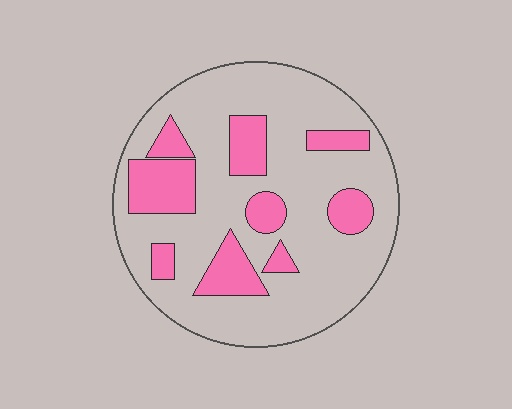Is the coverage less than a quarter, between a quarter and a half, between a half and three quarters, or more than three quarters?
Less than a quarter.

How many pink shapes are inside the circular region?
9.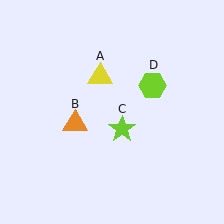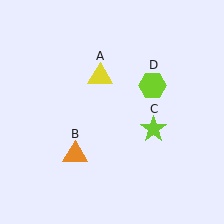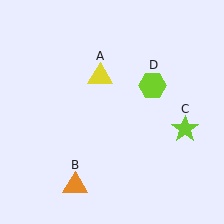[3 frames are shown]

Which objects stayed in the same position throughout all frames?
Yellow triangle (object A) and lime hexagon (object D) remained stationary.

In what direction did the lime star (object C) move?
The lime star (object C) moved right.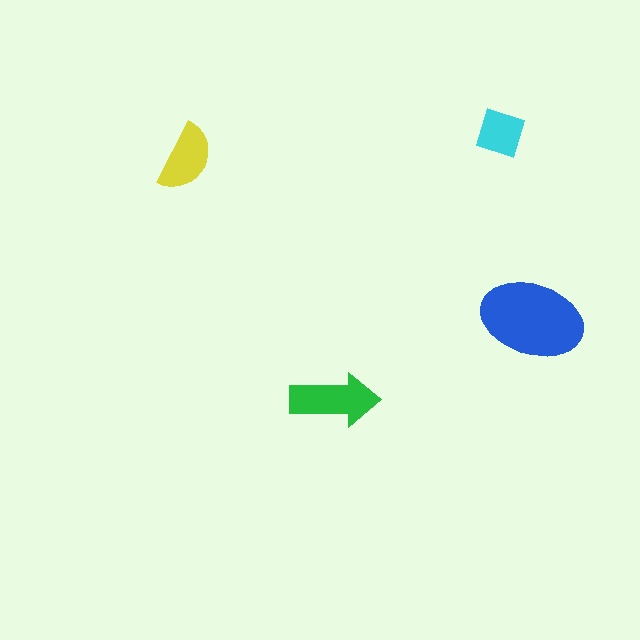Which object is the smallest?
The cyan diamond.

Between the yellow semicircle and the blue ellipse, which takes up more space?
The blue ellipse.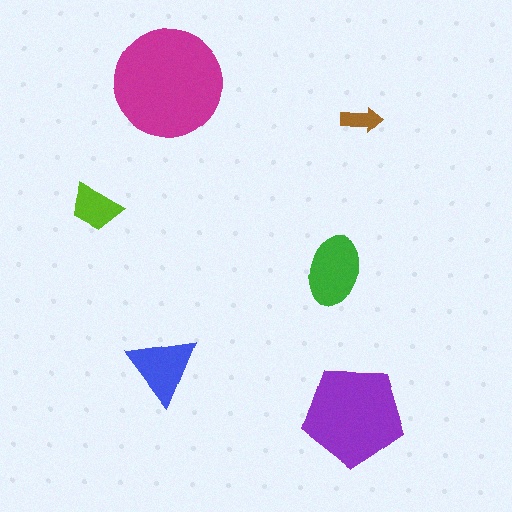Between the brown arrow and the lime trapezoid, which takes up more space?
The lime trapezoid.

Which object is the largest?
The magenta circle.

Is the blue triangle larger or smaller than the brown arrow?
Larger.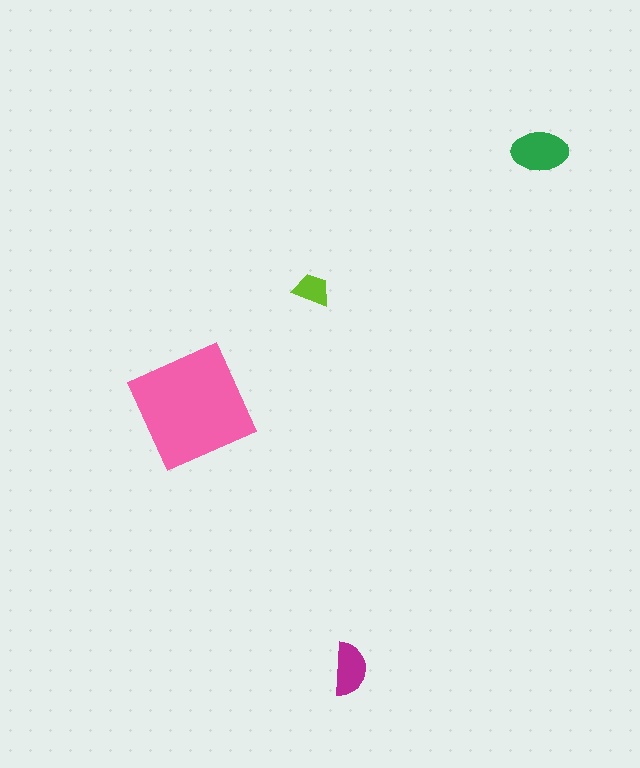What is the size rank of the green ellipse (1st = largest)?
2nd.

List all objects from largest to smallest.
The pink square, the green ellipse, the magenta semicircle, the lime trapezoid.